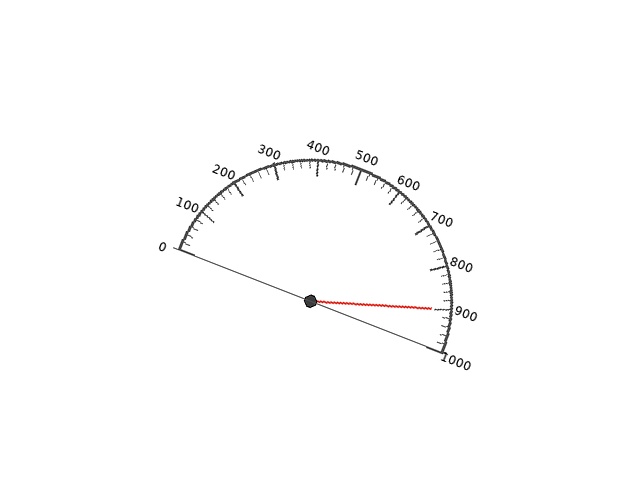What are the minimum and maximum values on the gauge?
The gauge ranges from 0 to 1000.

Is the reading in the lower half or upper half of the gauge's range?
The reading is in the upper half of the range (0 to 1000).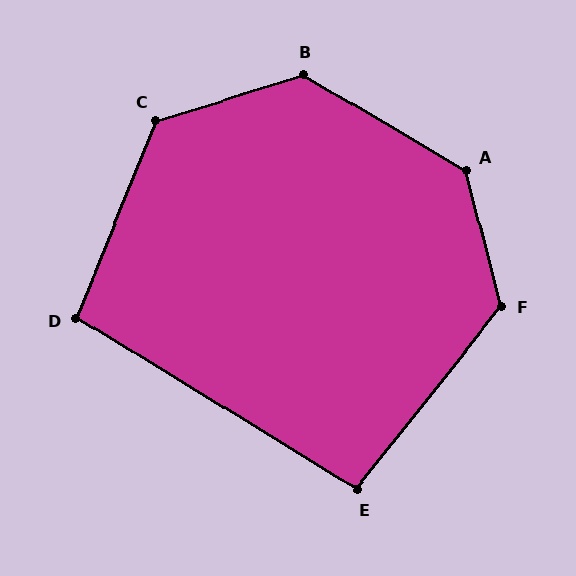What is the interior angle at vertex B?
Approximately 132 degrees (obtuse).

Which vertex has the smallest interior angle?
E, at approximately 97 degrees.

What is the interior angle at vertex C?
Approximately 129 degrees (obtuse).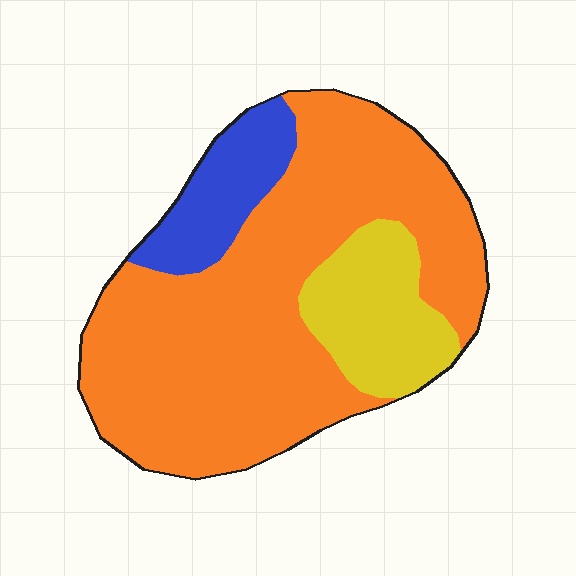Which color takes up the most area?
Orange, at roughly 70%.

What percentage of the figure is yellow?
Yellow covers around 15% of the figure.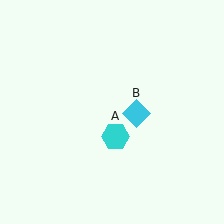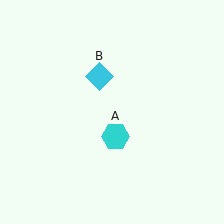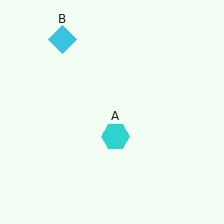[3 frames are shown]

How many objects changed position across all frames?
1 object changed position: cyan diamond (object B).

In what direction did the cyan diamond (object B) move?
The cyan diamond (object B) moved up and to the left.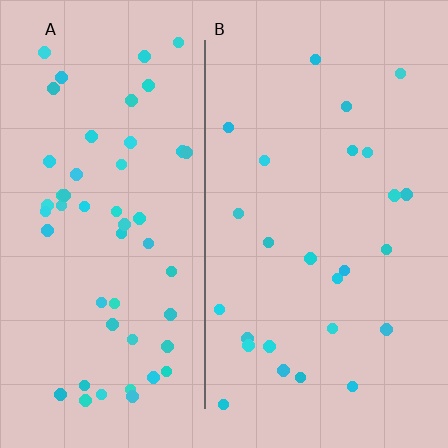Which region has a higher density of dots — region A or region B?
A (the left).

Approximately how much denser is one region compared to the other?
Approximately 2.0× — region A over region B.